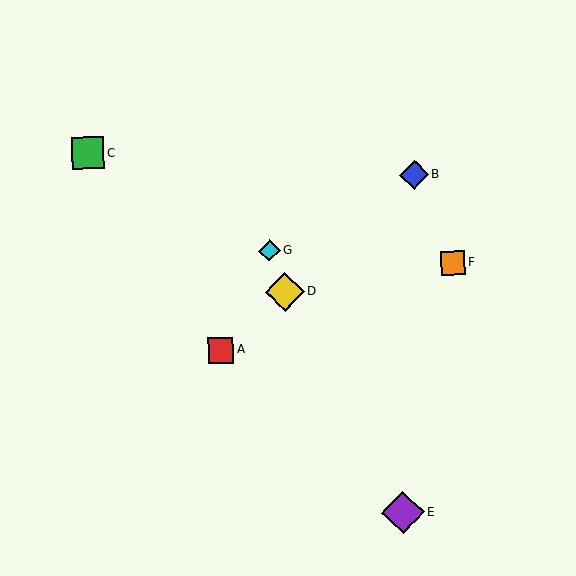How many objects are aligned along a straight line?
3 objects (A, B, D) are aligned along a straight line.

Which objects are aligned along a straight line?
Objects A, B, D are aligned along a straight line.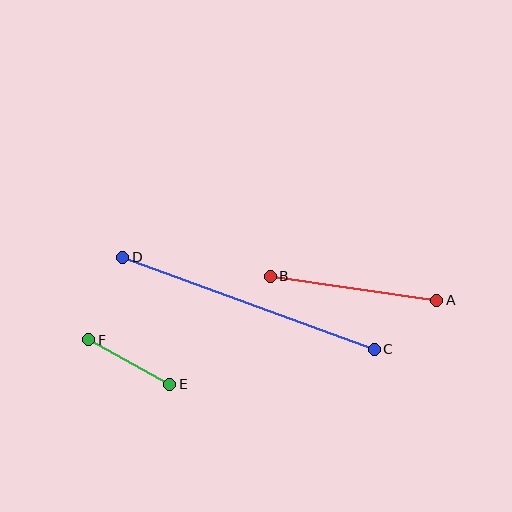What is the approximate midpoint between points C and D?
The midpoint is at approximately (248, 303) pixels.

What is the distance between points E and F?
The distance is approximately 92 pixels.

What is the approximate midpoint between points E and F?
The midpoint is at approximately (129, 362) pixels.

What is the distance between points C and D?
The distance is approximately 268 pixels.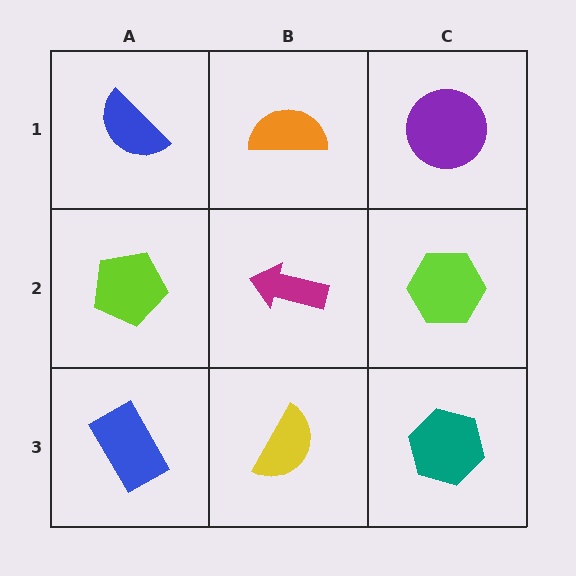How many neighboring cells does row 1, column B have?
3.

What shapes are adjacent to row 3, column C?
A lime hexagon (row 2, column C), a yellow semicircle (row 3, column B).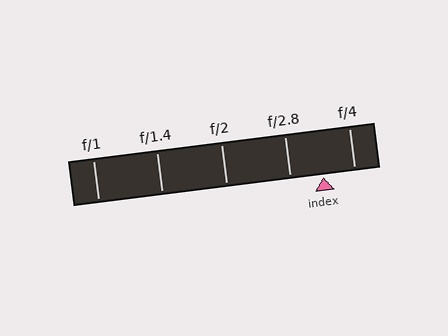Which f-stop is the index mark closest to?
The index mark is closest to f/4.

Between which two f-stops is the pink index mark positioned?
The index mark is between f/2.8 and f/4.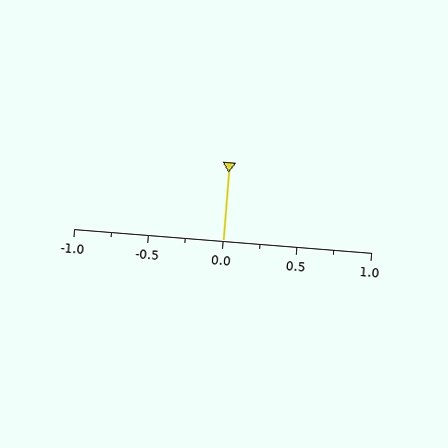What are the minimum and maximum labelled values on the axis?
The axis runs from -1.0 to 1.0.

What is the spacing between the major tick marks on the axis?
The major ticks are spaced 0.5 apart.